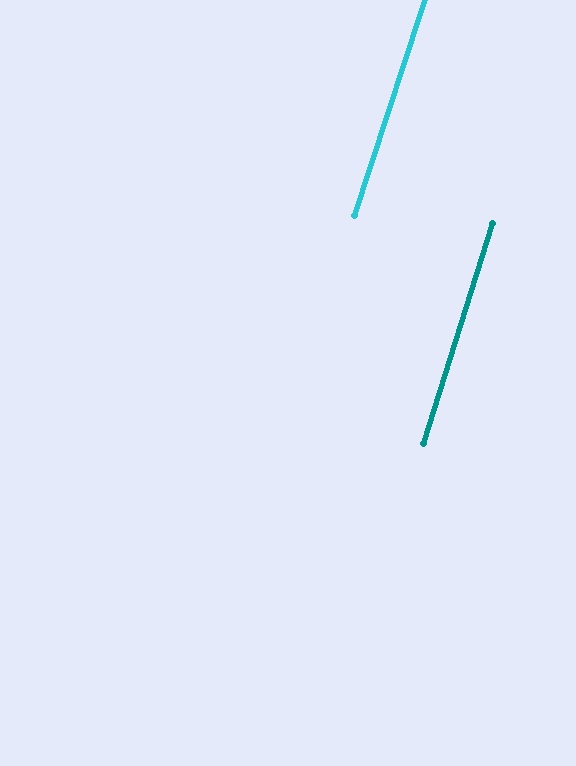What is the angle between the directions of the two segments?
Approximately 0 degrees.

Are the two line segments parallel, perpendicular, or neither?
Parallel — their directions differ by only 0.4°.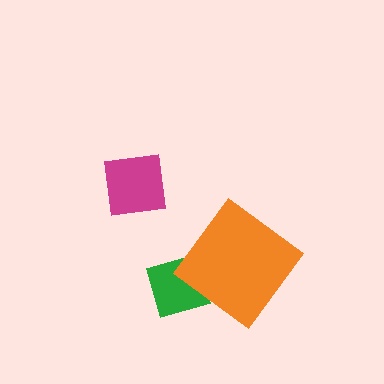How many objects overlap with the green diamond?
1 object overlaps with the green diamond.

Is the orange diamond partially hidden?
No, no other shape covers it.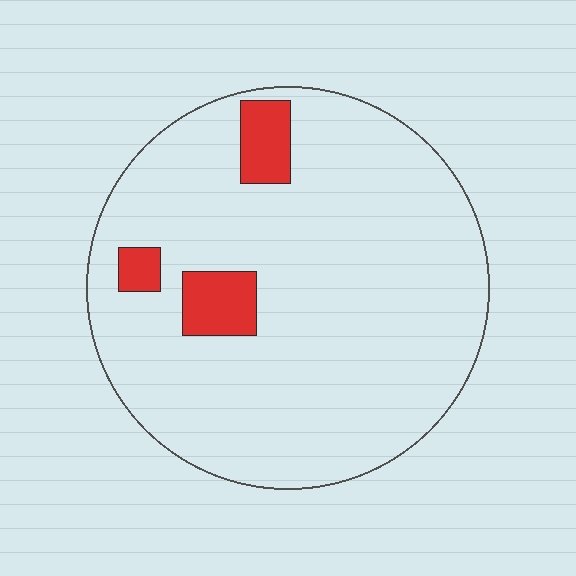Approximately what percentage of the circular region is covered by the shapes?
Approximately 10%.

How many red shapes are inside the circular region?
3.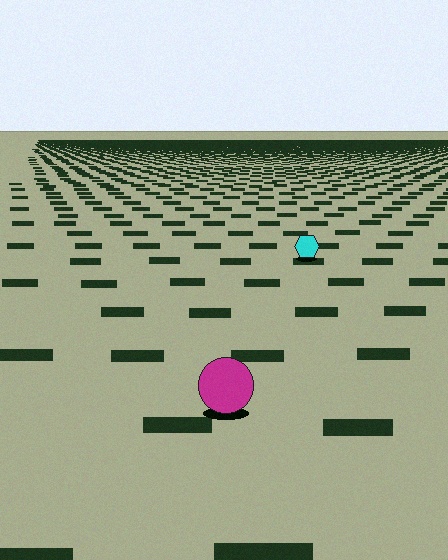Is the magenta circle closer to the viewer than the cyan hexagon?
Yes. The magenta circle is closer — you can tell from the texture gradient: the ground texture is coarser near it.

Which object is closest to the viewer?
The magenta circle is closest. The texture marks near it are larger and more spread out.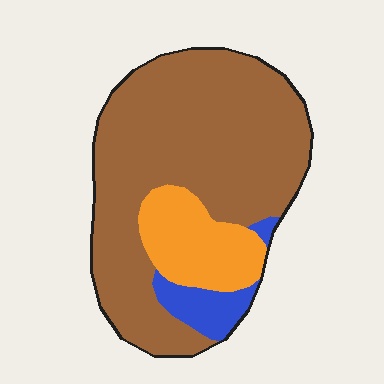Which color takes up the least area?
Blue, at roughly 10%.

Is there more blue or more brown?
Brown.